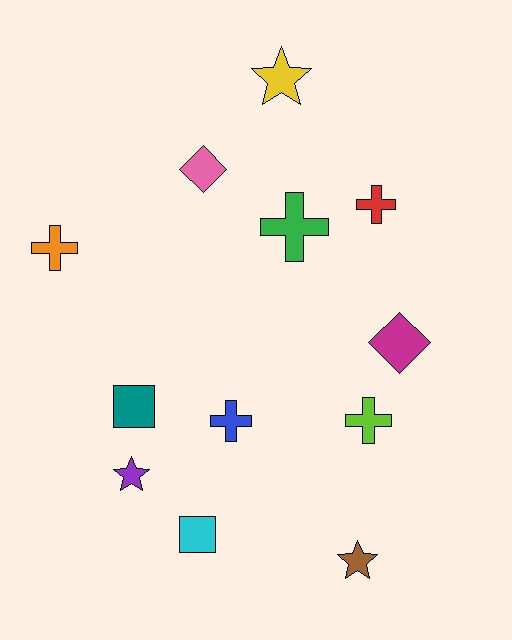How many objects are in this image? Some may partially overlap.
There are 12 objects.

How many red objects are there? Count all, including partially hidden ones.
There is 1 red object.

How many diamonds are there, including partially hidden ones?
There are 2 diamonds.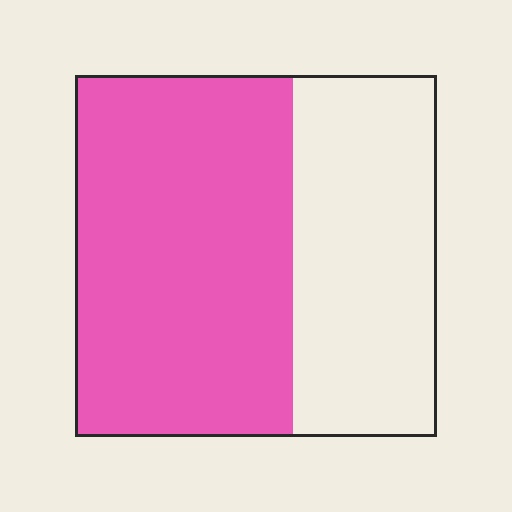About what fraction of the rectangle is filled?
About three fifths (3/5).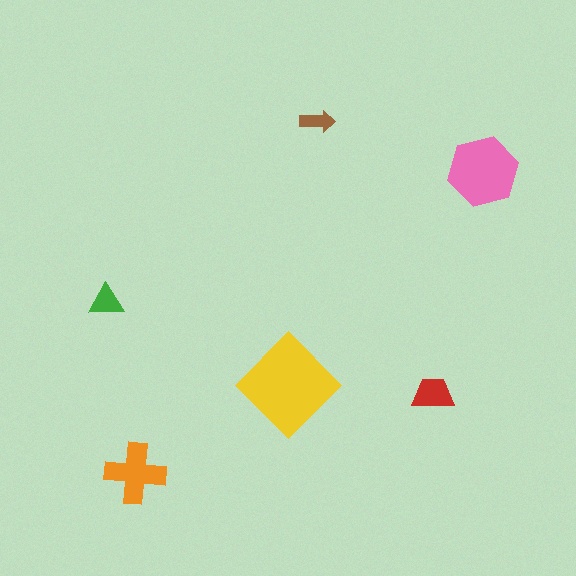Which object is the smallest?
The brown arrow.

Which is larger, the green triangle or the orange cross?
The orange cross.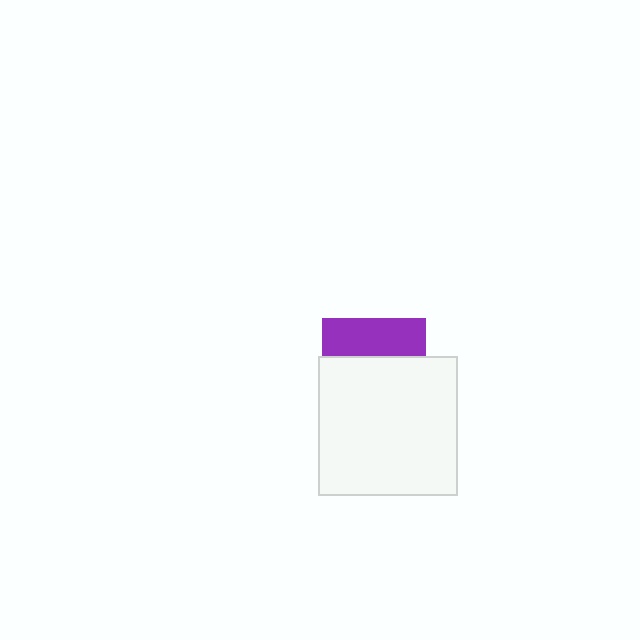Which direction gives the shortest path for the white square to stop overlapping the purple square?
Moving down gives the shortest separation.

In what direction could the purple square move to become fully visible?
The purple square could move up. That would shift it out from behind the white square entirely.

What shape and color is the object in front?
The object in front is a white square.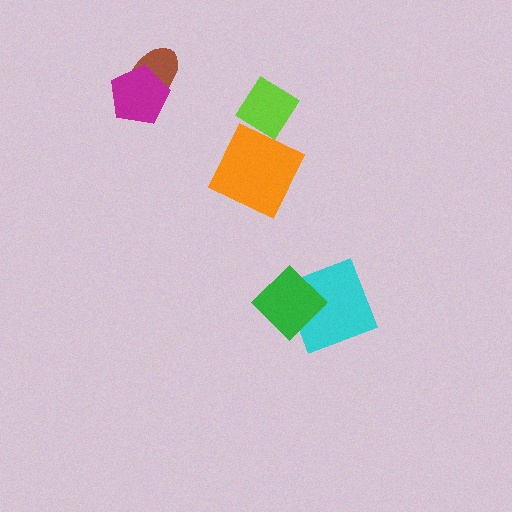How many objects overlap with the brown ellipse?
1 object overlaps with the brown ellipse.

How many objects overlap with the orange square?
0 objects overlap with the orange square.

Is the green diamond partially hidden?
No, no other shape covers it.